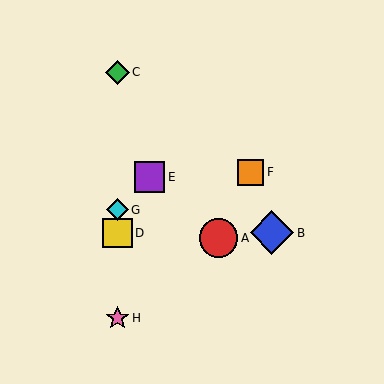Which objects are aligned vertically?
Objects C, D, G, H are aligned vertically.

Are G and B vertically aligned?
No, G is at x≈117 and B is at x≈272.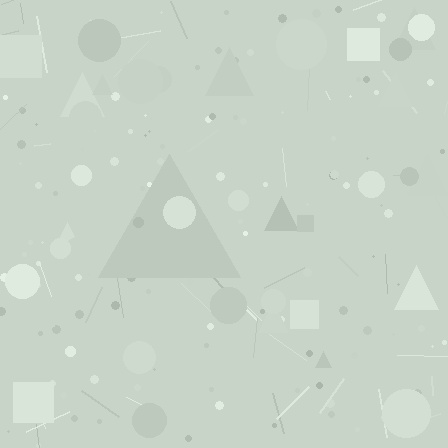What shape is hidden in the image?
A triangle is hidden in the image.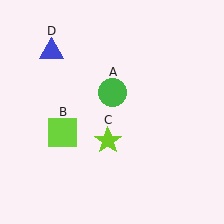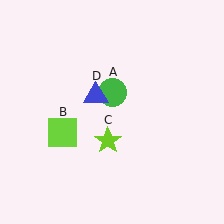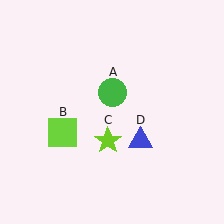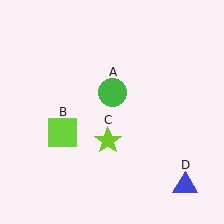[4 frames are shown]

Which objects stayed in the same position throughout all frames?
Green circle (object A) and lime square (object B) and lime star (object C) remained stationary.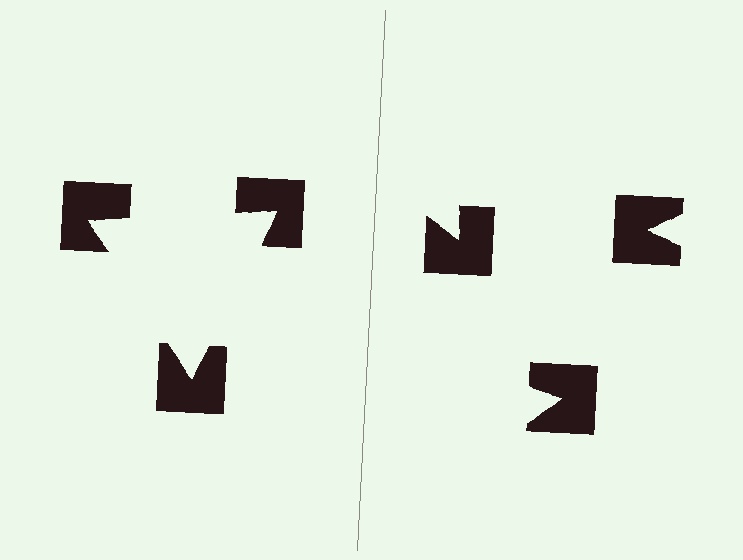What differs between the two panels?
The notched squares are positioned identically on both sides; only the wedge orientations differ. On the left they align to a triangle; on the right they are misaligned.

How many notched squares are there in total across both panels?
6 — 3 on each side.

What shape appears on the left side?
An illusory triangle.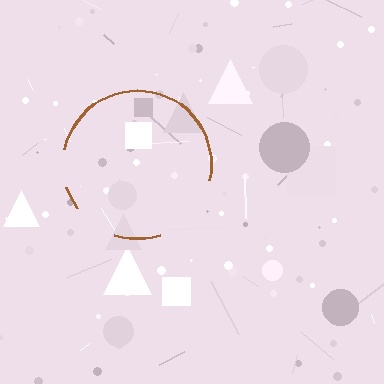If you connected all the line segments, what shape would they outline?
They would outline a circle.